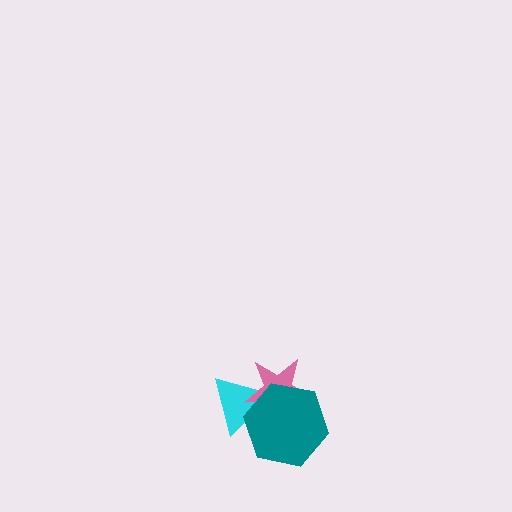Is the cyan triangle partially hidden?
Yes, it is partially covered by another shape.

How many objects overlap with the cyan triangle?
2 objects overlap with the cyan triangle.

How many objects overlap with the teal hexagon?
2 objects overlap with the teal hexagon.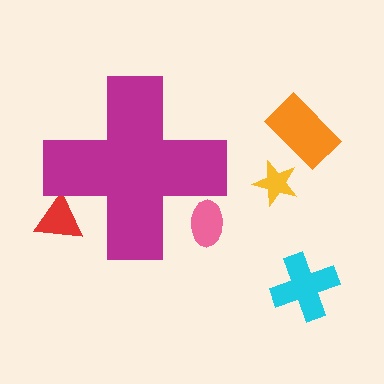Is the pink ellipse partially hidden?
Yes, the pink ellipse is partially hidden behind the magenta cross.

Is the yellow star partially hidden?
No, the yellow star is fully visible.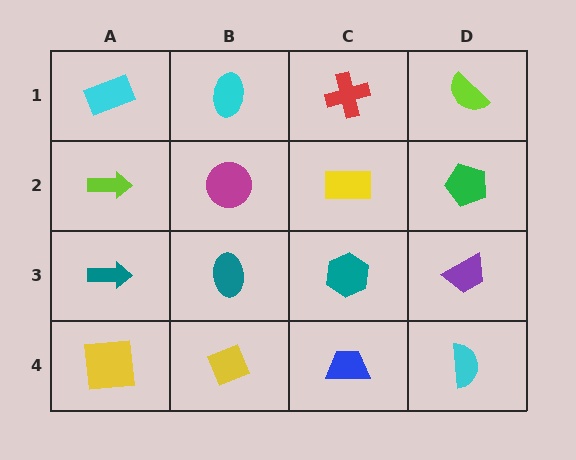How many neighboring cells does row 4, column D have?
2.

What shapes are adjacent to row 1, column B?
A magenta circle (row 2, column B), a cyan rectangle (row 1, column A), a red cross (row 1, column C).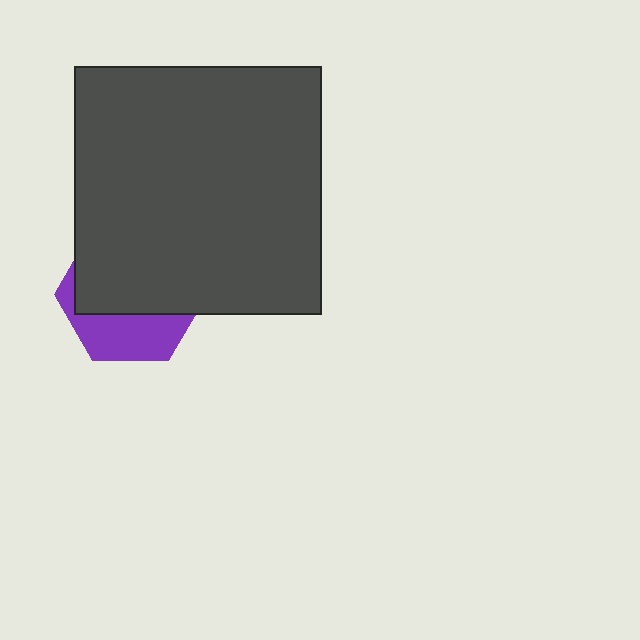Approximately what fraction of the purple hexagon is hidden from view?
Roughly 65% of the purple hexagon is hidden behind the dark gray square.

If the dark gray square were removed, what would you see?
You would see the complete purple hexagon.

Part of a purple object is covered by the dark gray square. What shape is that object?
It is a hexagon.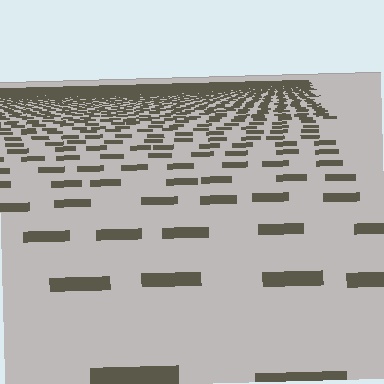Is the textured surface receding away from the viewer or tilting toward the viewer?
The surface is receding away from the viewer. Texture elements get smaller and denser toward the top.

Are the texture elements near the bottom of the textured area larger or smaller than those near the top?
Larger. Near the bottom, elements are closer to the viewer and appear at a bigger on-screen size.